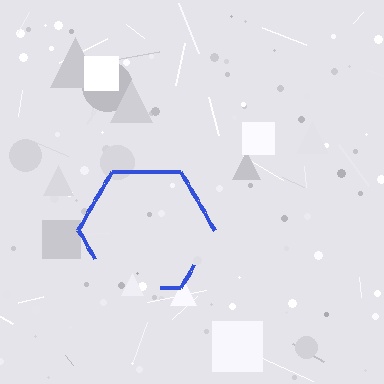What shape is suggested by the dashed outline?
The dashed outline suggests a hexagon.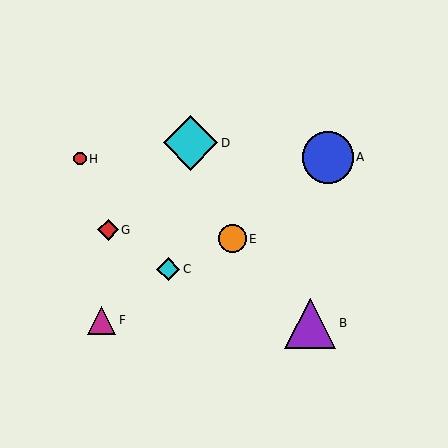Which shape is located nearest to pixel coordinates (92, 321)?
The magenta triangle (labeled F) at (102, 320) is nearest to that location.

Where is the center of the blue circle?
The center of the blue circle is at (328, 157).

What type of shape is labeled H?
Shape H is a red circle.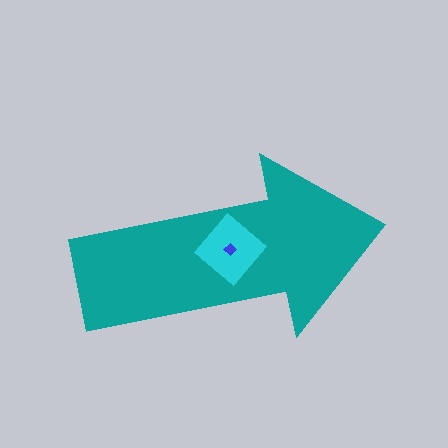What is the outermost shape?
The teal arrow.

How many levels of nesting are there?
3.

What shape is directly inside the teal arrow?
The cyan diamond.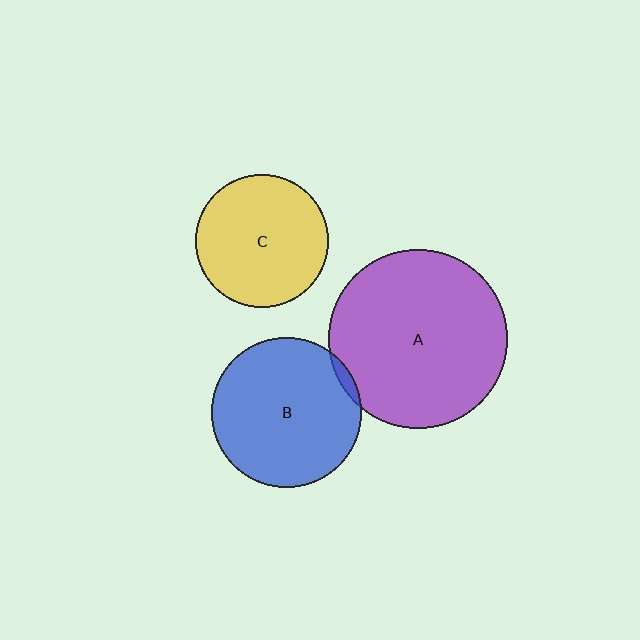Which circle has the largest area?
Circle A (purple).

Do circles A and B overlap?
Yes.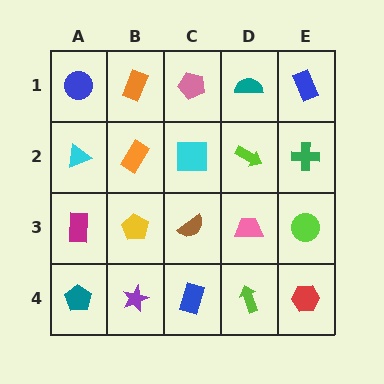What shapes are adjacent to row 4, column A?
A magenta rectangle (row 3, column A), a purple star (row 4, column B).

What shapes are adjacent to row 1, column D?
A lime arrow (row 2, column D), a pink pentagon (row 1, column C), a blue rectangle (row 1, column E).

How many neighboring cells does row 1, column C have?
3.